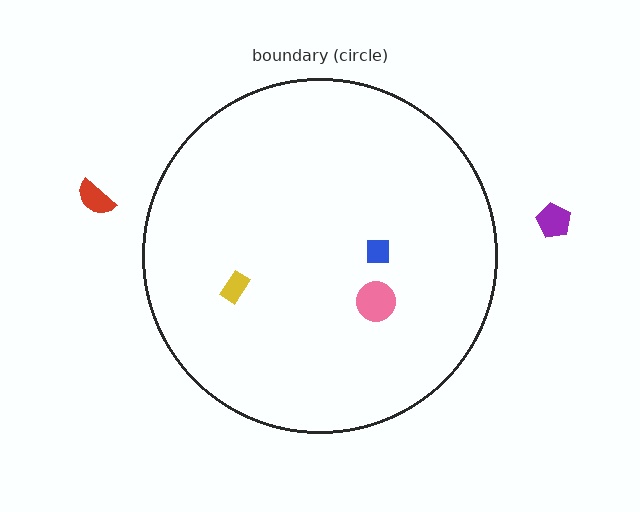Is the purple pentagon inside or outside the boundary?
Outside.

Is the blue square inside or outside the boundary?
Inside.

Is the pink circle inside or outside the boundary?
Inside.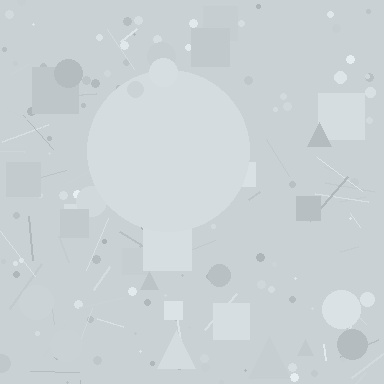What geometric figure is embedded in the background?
A circle is embedded in the background.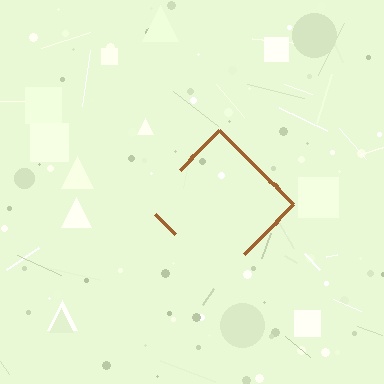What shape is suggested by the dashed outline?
The dashed outline suggests a diamond.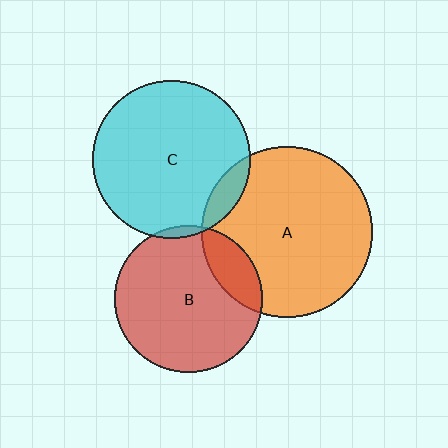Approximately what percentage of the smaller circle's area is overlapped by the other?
Approximately 10%.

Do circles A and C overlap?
Yes.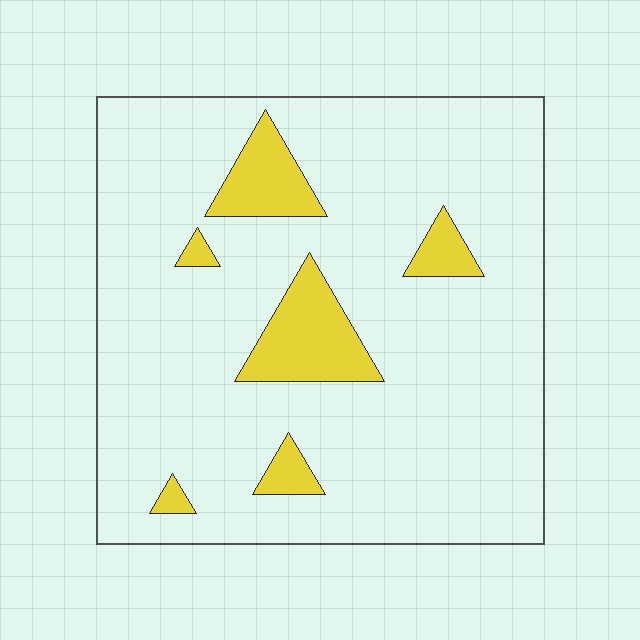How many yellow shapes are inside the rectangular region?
6.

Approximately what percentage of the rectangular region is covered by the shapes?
Approximately 10%.